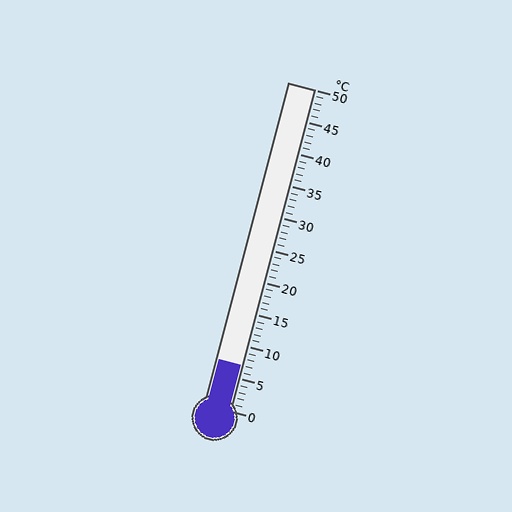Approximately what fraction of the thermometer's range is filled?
The thermometer is filled to approximately 15% of its range.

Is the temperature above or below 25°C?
The temperature is below 25°C.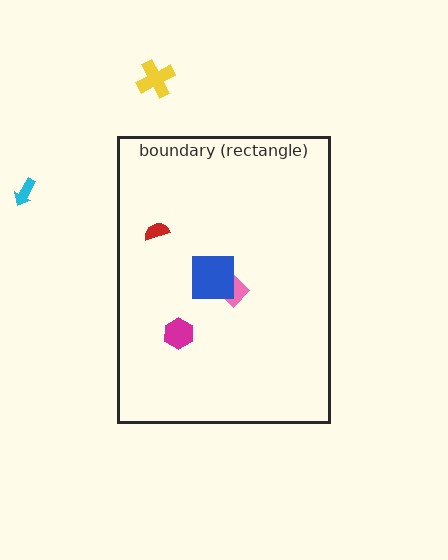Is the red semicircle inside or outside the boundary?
Inside.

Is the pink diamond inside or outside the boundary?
Inside.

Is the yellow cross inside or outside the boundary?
Outside.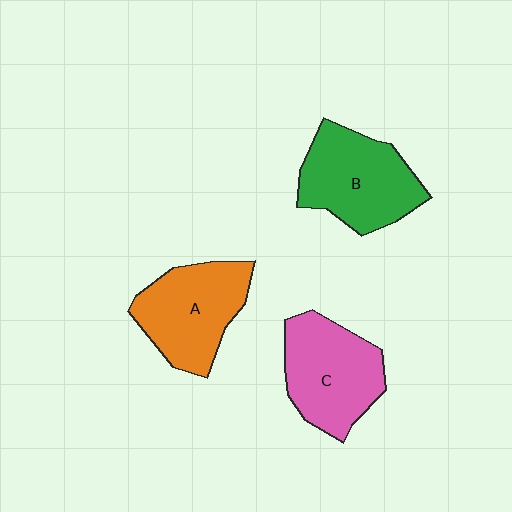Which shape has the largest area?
Shape B (green).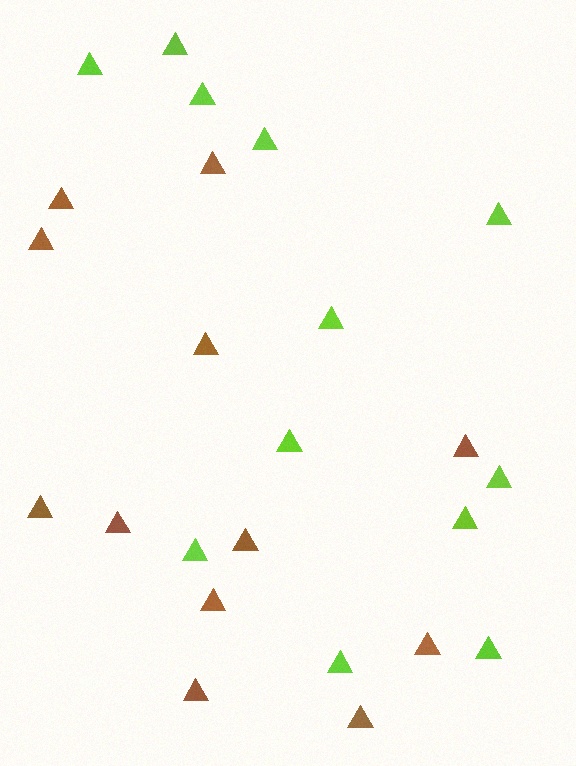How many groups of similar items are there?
There are 2 groups: one group of lime triangles (12) and one group of brown triangles (12).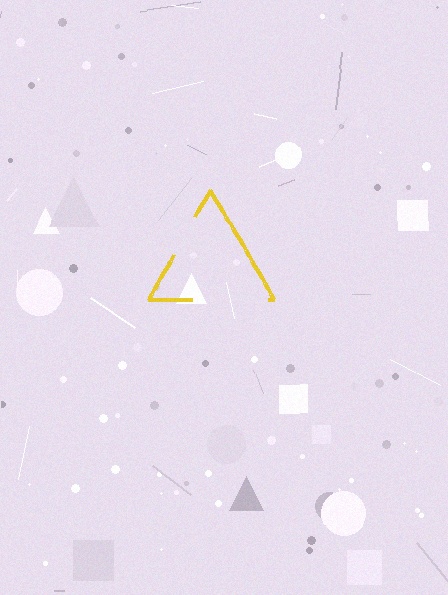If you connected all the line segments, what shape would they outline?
They would outline a triangle.